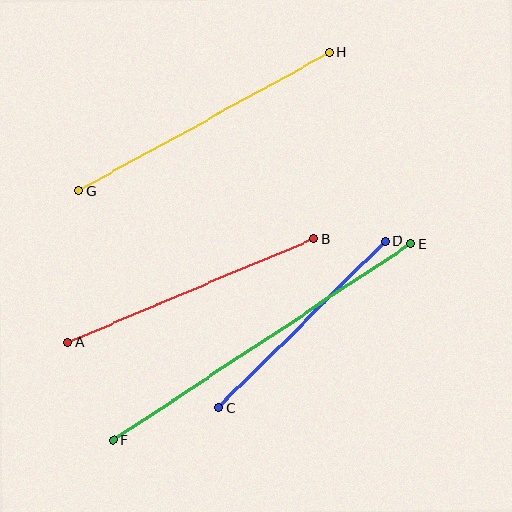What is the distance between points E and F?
The distance is approximately 356 pixels.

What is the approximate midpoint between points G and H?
The midpoint is at approximately (204, 121) pixels.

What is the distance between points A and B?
The distance is approximately 267 pixels.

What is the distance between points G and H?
The distance is approximately 286 pixels.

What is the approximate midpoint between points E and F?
The midpoint is at approximately (262, 342) pixels.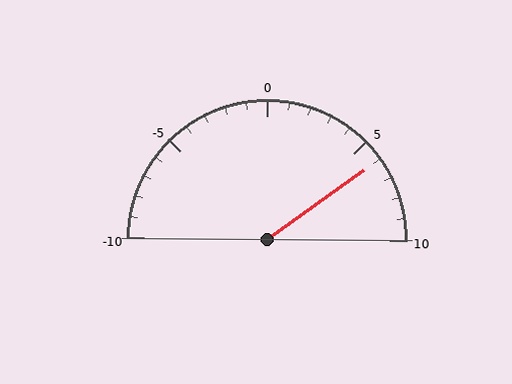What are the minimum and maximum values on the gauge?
The gauge ranges from -10 to 10.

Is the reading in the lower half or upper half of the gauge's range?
The reading is in the upper half of the range (-10 to 10).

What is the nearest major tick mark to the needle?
The nearest major tick mark is 5.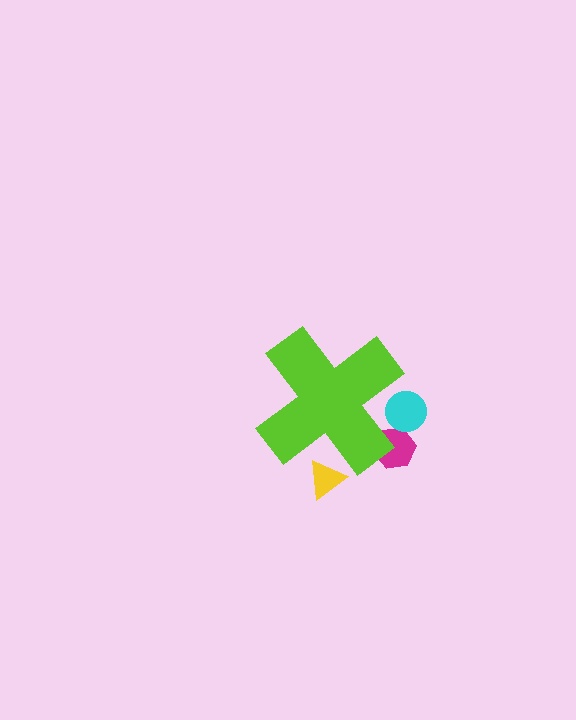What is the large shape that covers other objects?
A lime cross.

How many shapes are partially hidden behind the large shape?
3 shapes are partially hidden.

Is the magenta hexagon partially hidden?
Yes, the magenta hexagon is partially hidden behind the lime cross.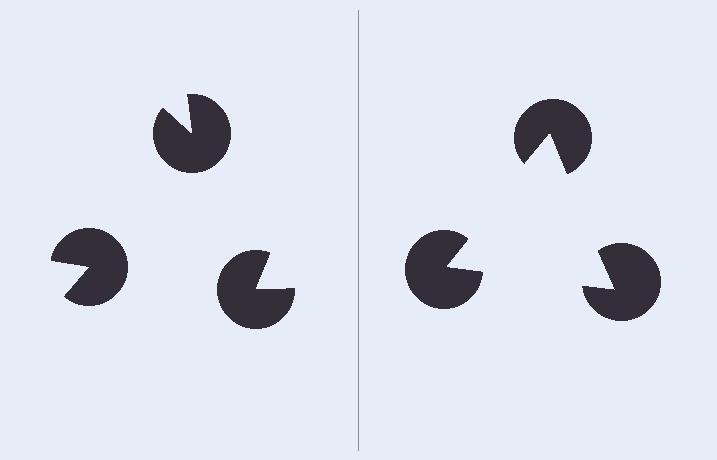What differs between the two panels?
The pac-man discs are positioned identically on both sides; only the wedge orientations differ. On the right they align to a triangle; on the left they are misaligned.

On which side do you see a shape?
An illusory triangle appears on the right side. On the left side the wedge cuts are rotated, so no coherent shape forms.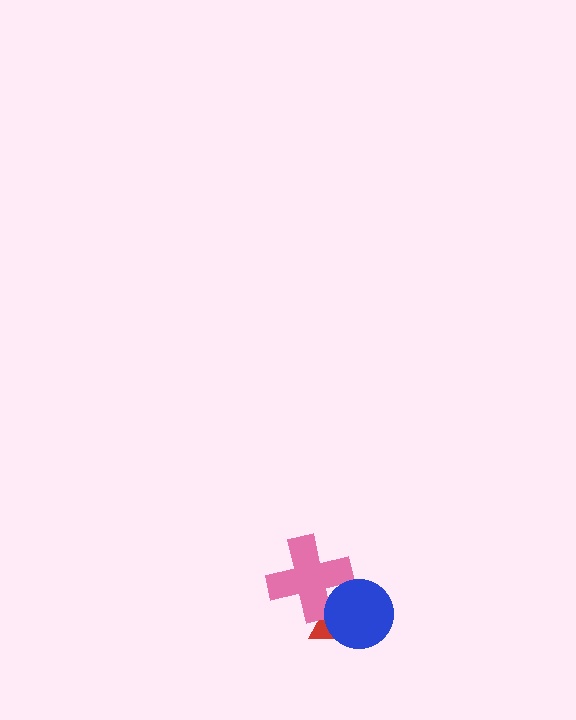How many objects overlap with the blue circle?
2 objects overlap with the blue circle.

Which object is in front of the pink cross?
The blue circle is in front of the pink cross.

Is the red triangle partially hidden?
Yes, it is partially covered by another shape.